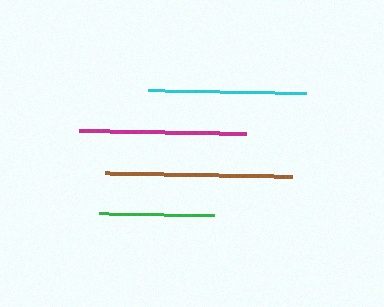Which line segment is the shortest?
The green line is the shortest at approximately 116 pixels.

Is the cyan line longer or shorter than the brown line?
The brown line is longer than the cyan line.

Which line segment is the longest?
The brown line is the longest at approximately 187 pixels.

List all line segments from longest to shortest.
From longest to shortest: brown, magenta, cyan, green.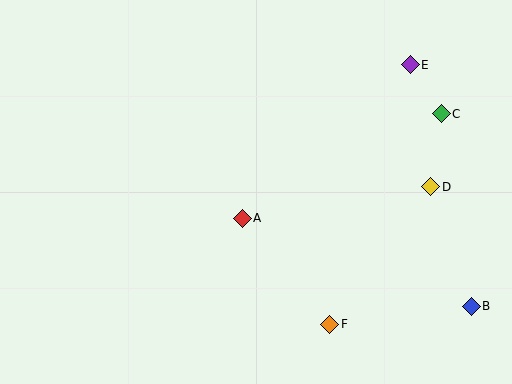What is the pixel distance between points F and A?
The distance between F and A is 138 pixels.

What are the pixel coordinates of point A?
Point A is at (242, 218).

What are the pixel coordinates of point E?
Point E is at (410, 65).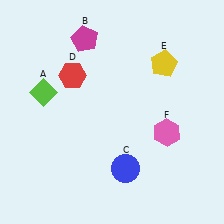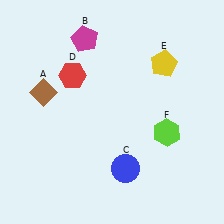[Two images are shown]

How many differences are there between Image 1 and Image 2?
There are 2 differences between the two images.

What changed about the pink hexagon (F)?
In Image 1, F is pink. In Image 2, it changed to lime.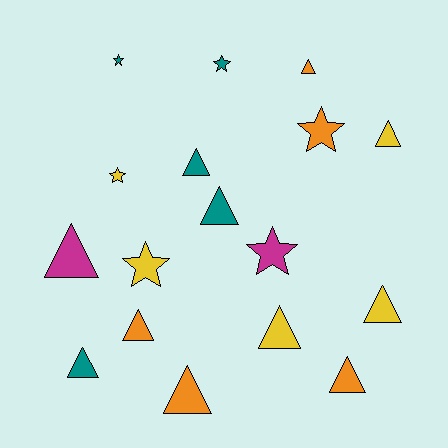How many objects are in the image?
There are 17 objects.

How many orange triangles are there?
There are 4 orange triangles.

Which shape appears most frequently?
Triangle, with 11 objects.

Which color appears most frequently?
Yellow, with 5 objects.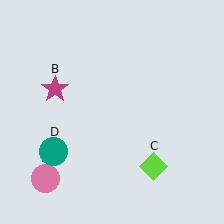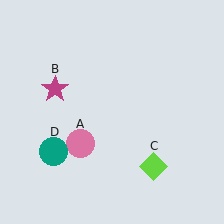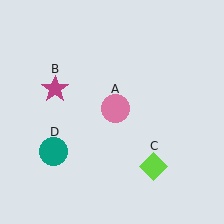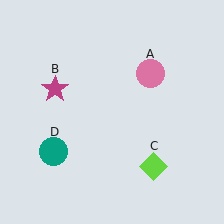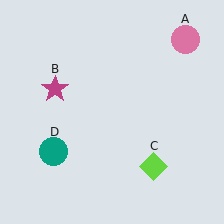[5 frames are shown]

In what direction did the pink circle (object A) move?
The pink circle (object A) moved up and to the right.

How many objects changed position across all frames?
1 object changed position: pink circle (object A).